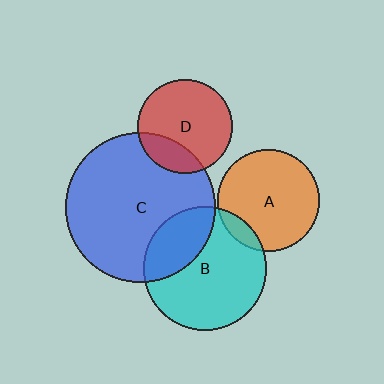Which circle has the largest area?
Circle C (blue).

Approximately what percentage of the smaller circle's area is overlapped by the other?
Approximately 25%.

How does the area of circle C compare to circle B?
Approximately 1.5 times.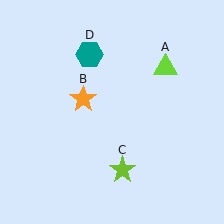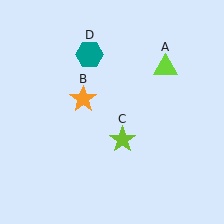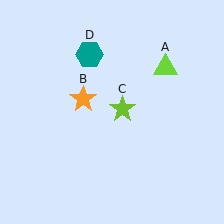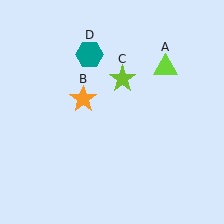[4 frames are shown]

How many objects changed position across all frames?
1 object changed position: lime star (object C).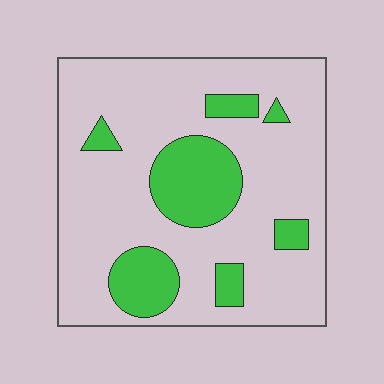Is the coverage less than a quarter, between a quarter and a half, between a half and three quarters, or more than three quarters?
Less than a quarter.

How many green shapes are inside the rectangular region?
7.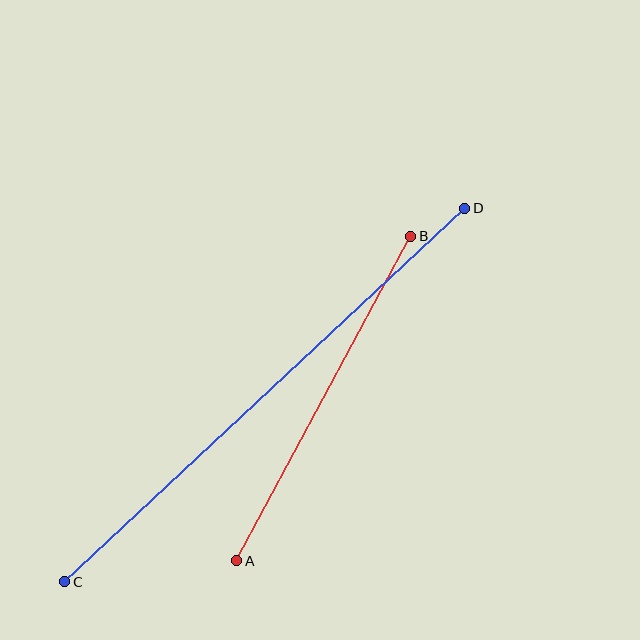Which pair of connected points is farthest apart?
Points C and D are farthest apart.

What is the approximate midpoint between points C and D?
The midpoint is at approximately (265, 395) pixels.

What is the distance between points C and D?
The distance is approximately 548 pixels.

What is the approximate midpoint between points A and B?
The midpoint is at approximately (324, 399) pixels.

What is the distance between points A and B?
The distance is approximately 368 pixels.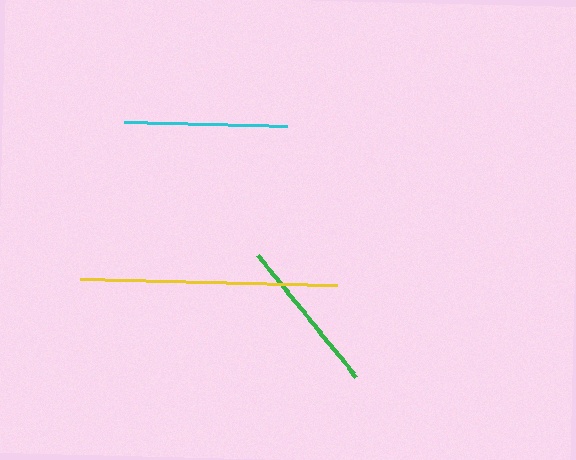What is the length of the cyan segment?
The cyan segment is approximately 163 pixels long.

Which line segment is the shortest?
The green line is the shortest at approximately 156 pixels.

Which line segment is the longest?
The yellow line is the longest at approximately 257 pixels.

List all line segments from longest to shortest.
From longest to shortest: yellow, cyan, green.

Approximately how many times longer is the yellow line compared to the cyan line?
The yellow line is approximately 1.6 times the length of the cyan line.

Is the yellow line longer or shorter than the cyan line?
The yellow line is longer than the cyan line.